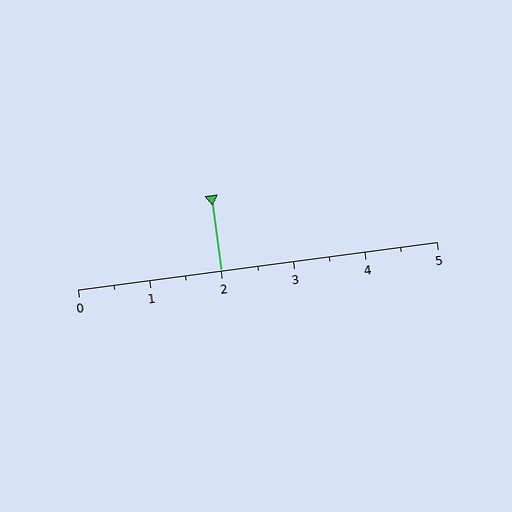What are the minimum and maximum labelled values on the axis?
The axis runs from 0 to 5.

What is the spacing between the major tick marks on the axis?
The major ticks are spaced 1 apart.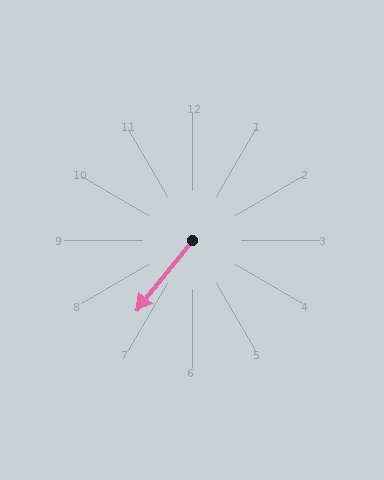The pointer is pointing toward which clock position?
Roughly 7 o'clock.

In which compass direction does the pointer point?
Southwest.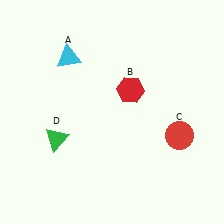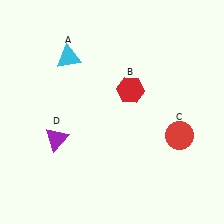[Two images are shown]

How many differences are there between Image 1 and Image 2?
There is 1 difference between the two images.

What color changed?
The triangle (D) changed from green in Image 1 to purple in Image 2.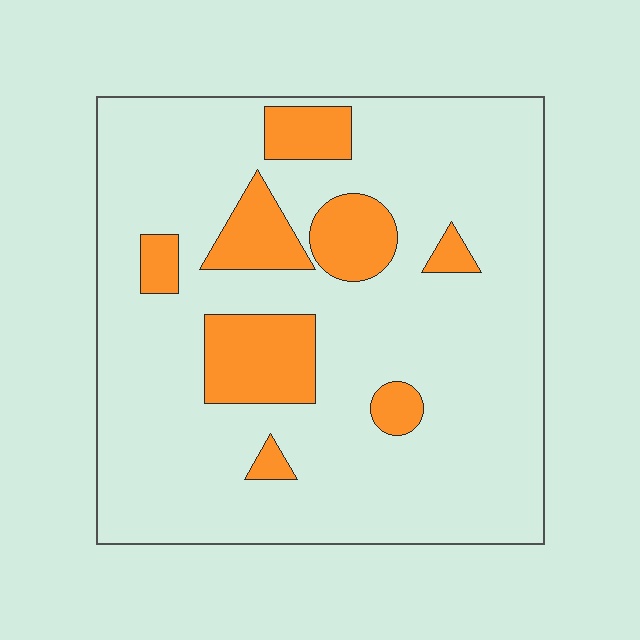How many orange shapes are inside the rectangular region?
8.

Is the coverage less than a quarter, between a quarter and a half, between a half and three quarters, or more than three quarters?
Less than a quarter.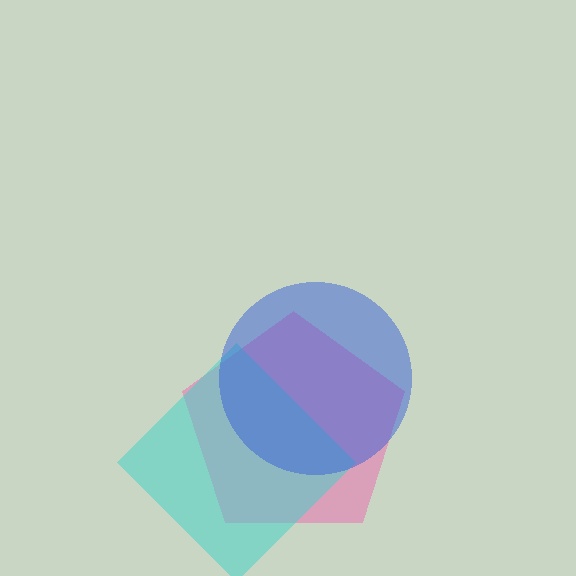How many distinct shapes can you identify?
There are 3 distinct shapes: a pink pentagon, a cyan diamond, a blue circle.